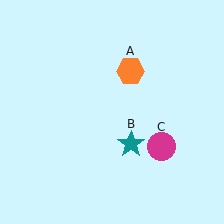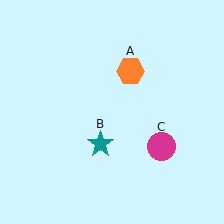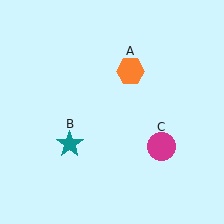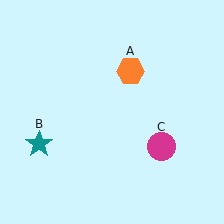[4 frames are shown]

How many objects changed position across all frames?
1 object changed position: teal star (object B).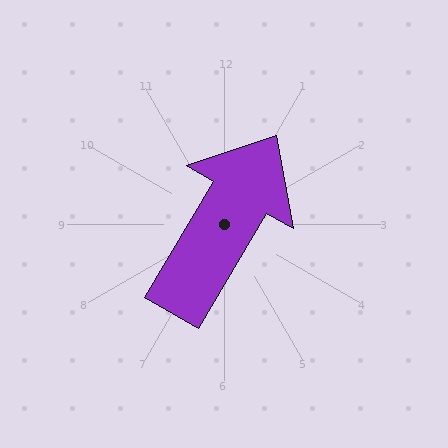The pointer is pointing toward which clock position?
Roughly 1 o'clock.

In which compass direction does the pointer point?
Northeast.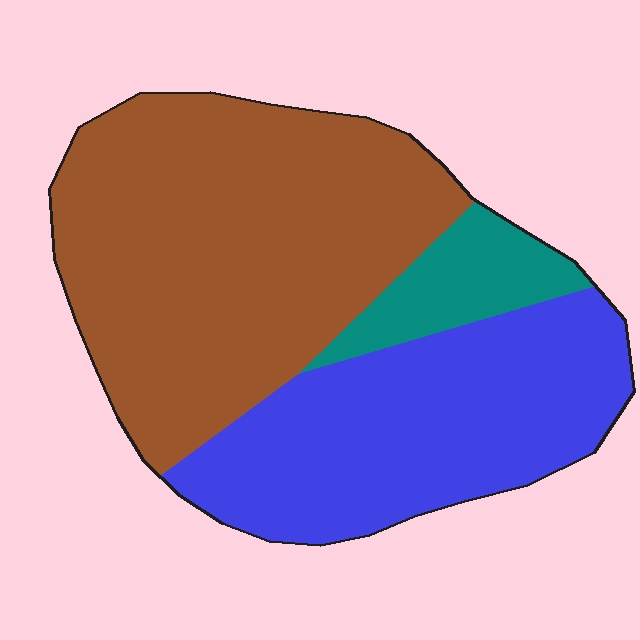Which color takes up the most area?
Brown, at roughly 55%.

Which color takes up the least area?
Teal, at roughly 10%.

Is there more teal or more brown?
Brown.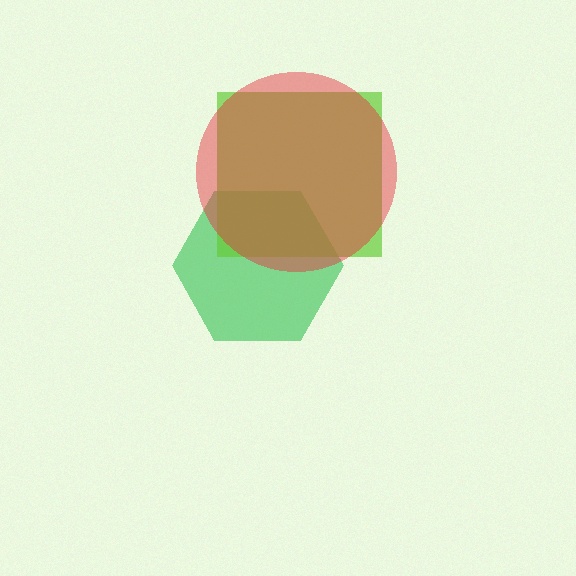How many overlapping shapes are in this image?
There are 3 overlapping shapes in the image.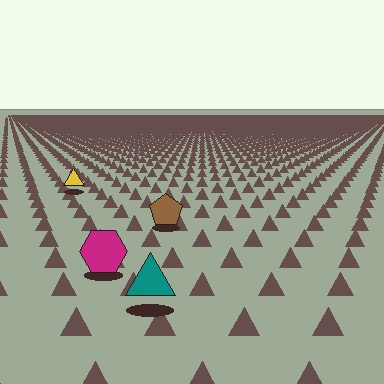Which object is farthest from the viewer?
The yellow triangle is farthest from the viewer. It appears smaller and the ground texture around it is denser.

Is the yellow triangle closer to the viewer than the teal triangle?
No. The teal triangle is closer — you can tell from the texture gradient: the ground texture is coarser near it.